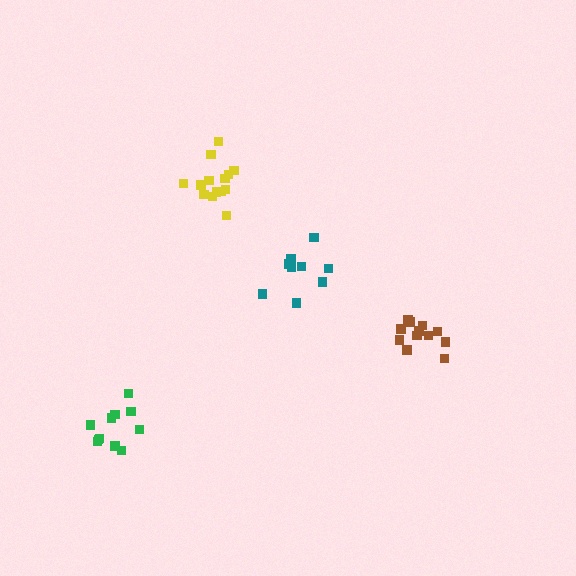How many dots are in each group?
Group 1: 13 dots, Group 2: 11 dots, Group 3: 14 dots, Group 4: 9 dots (47 total).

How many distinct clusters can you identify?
There are 4 distinct clusters.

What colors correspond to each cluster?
The clusters are colored: brown, green, yellow, teal.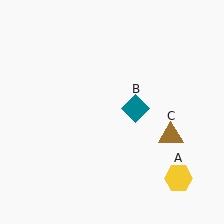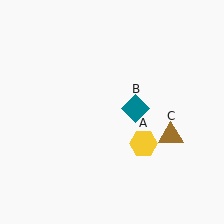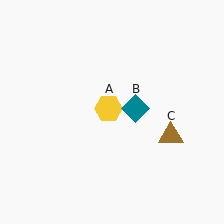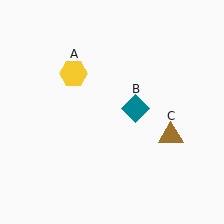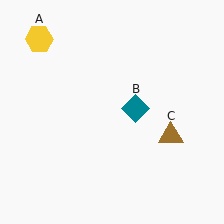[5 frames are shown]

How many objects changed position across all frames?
1 object changed position: yellow hexagon (object A).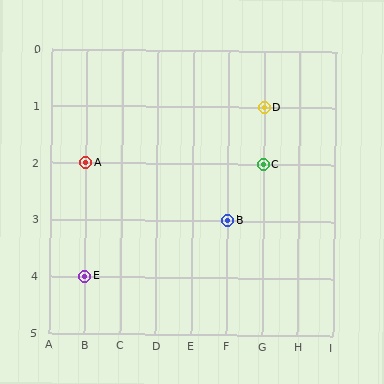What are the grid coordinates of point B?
Point B is at grid coordinates (F, 3).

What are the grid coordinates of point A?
Point A is at grid coordinates (B, 2).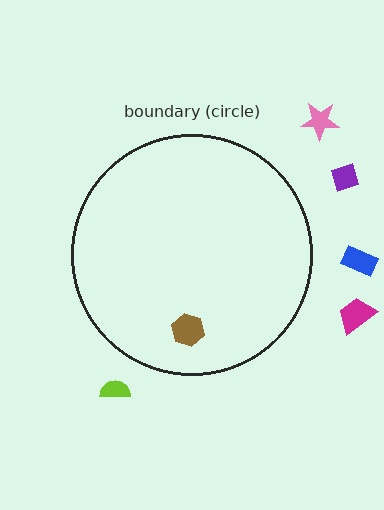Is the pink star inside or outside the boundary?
Outside.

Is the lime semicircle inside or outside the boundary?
Outside.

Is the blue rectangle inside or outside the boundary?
Outside.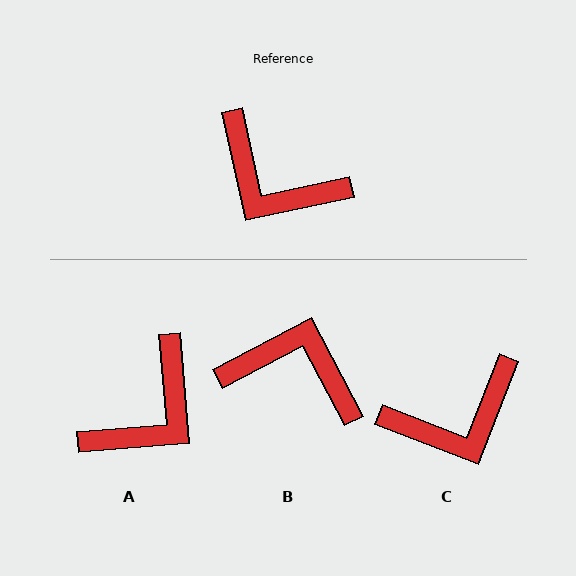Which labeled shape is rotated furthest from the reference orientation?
B, about 165 degrees away.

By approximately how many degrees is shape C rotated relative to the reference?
Approximately 56 degrees counter-clockwise.